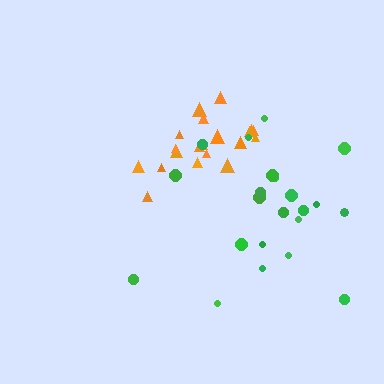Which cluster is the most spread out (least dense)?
Green.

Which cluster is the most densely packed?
Orange.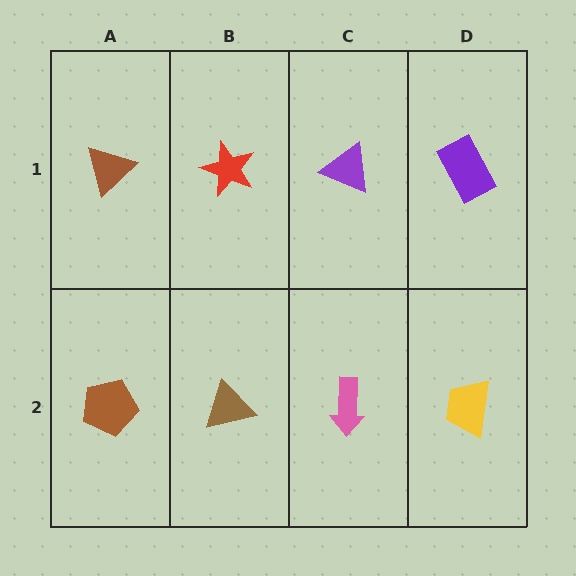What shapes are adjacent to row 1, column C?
A pink arrow (row 2, column C), a red star (row 1, column B), a purple rectangle (row 1, column D).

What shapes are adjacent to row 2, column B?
A red star (row 1, column B), a brown pentagon (row 2, column A), a pink arrow (row 2, column C).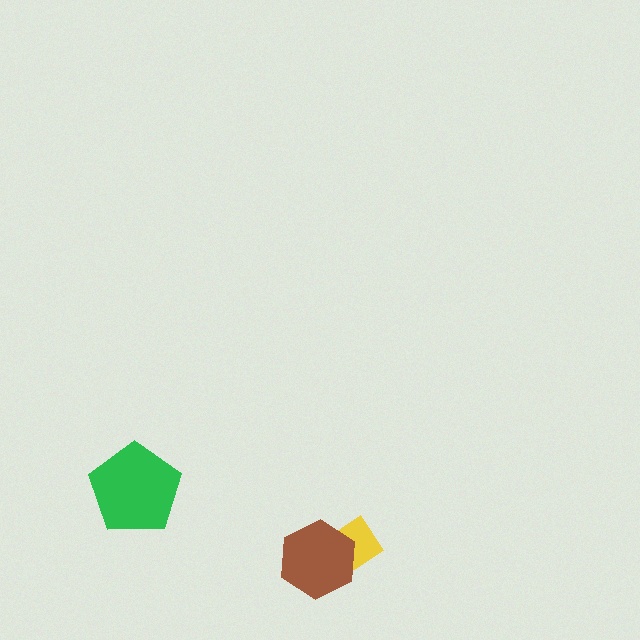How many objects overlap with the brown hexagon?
1 object overlaps with the brown hexagon.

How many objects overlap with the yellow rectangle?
1 object overlaps with the yellow rectangle.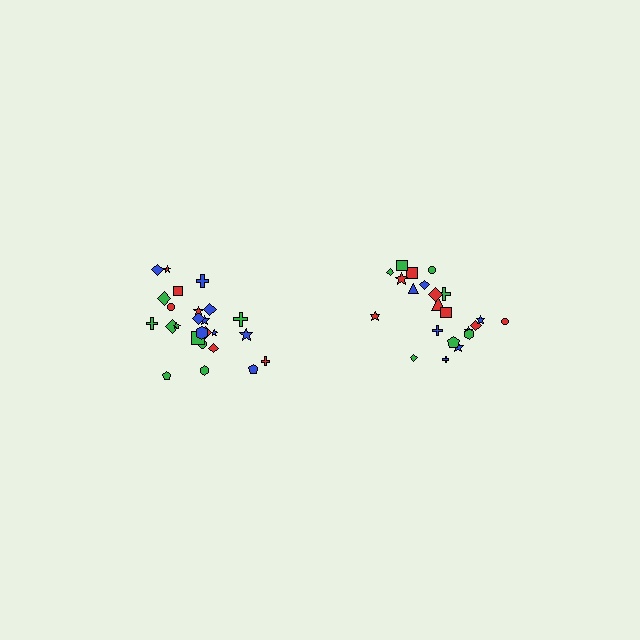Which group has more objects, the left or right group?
The left group.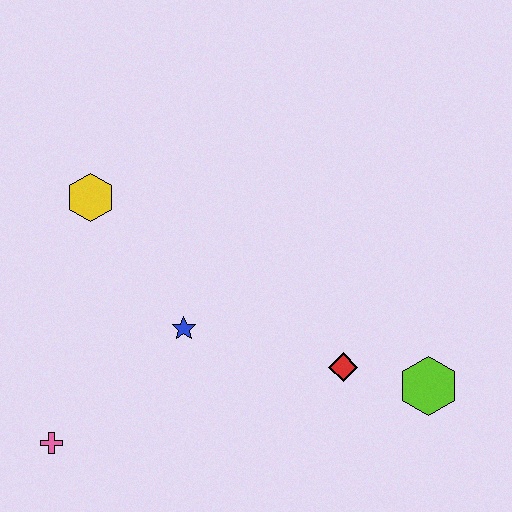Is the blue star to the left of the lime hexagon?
Yes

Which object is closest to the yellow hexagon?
The blue star is closest to the yellow hexagon.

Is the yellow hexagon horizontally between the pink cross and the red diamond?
Yes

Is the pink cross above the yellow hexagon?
No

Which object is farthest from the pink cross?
The lime hexagon is farthest from the pink cross.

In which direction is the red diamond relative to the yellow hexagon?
The red diamond is to the right of the yellow hexagon.